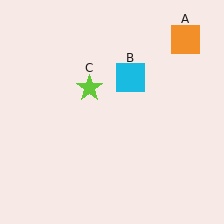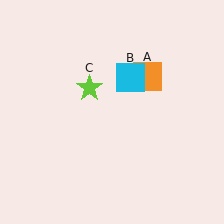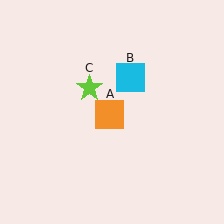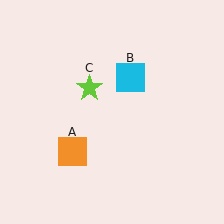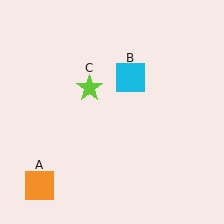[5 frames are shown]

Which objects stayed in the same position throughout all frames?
Cyan square (object B) and lime star (object C) remained stationary.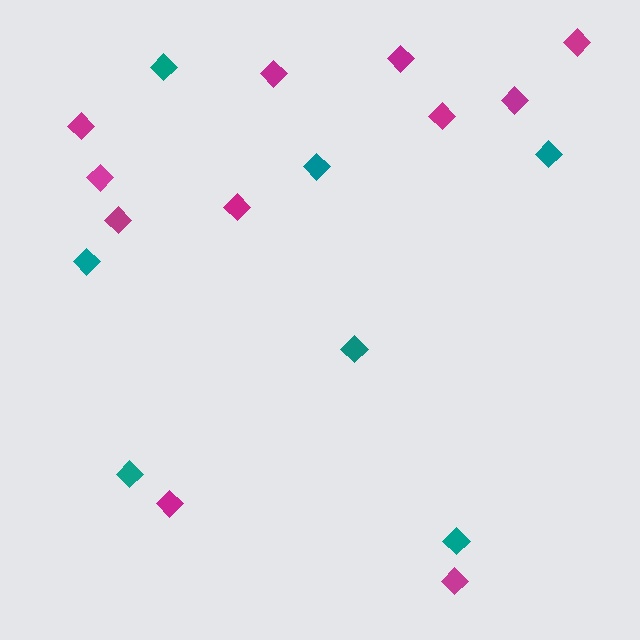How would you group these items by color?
There are 2 groups: one group of magenta diamonds (11) and one group of teal diamonds (7).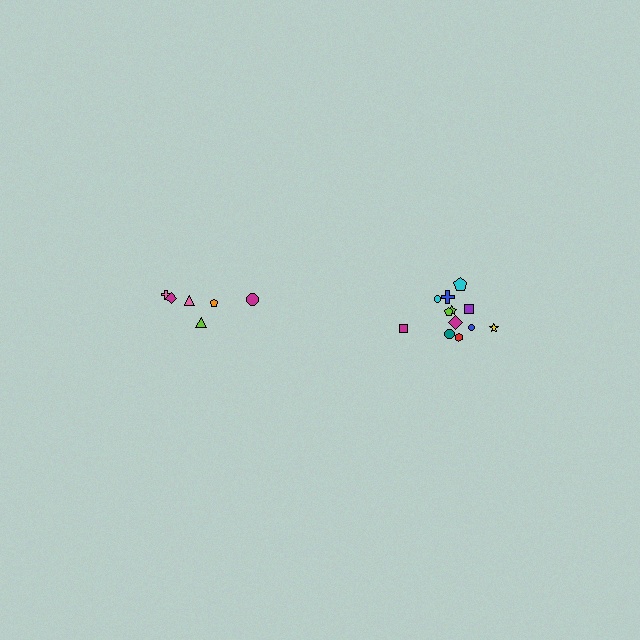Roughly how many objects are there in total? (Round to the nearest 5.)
Roughly 20 objects in total.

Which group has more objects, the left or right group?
The right group.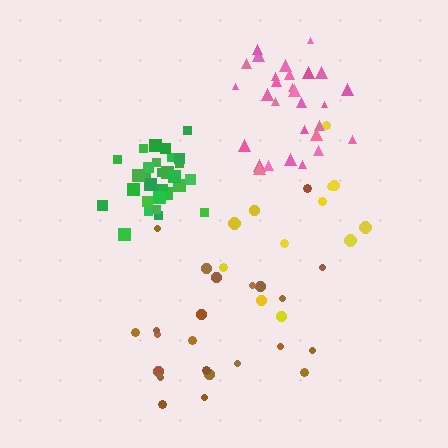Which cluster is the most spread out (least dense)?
Yellow.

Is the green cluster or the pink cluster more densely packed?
Green.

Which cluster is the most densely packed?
Green.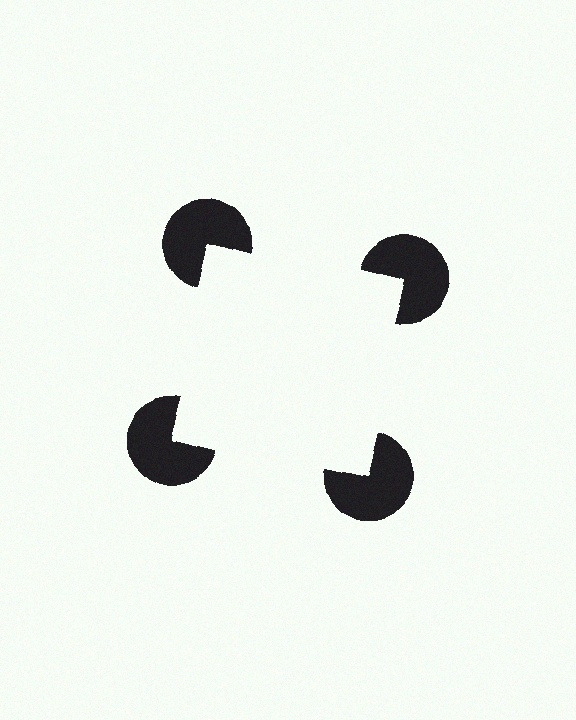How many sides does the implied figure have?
4 sides.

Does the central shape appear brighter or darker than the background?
It typically appears slightly brighter than the background, even though no actual brightness change is drawn.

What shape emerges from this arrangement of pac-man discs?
An illusory square — its edges are inferred from the aligned wedge cuts in the pac-man discs, not physically drawn.